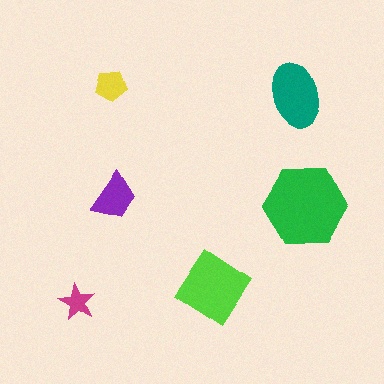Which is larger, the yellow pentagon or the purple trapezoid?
The purple trapezoid.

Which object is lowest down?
The magenta star is bottommost.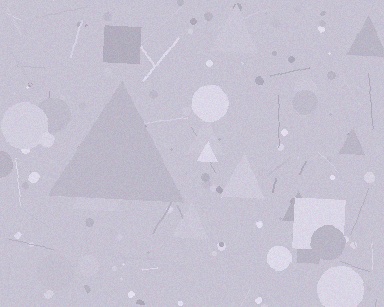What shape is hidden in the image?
A triangle is hidden in the image.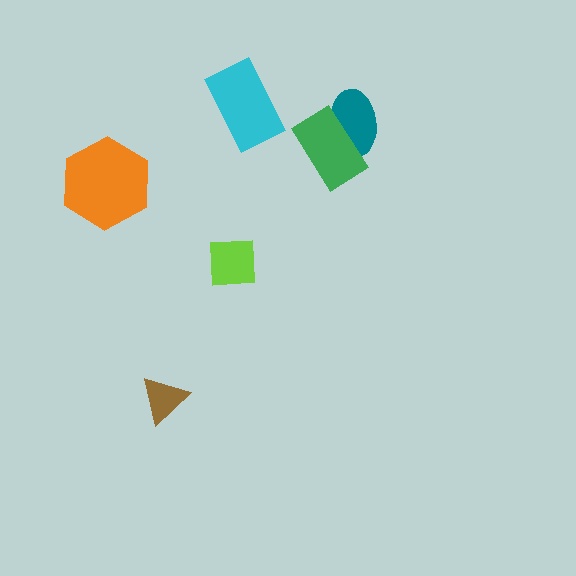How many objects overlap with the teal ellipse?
1 object overlaps with the teal ellipse.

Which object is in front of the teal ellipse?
The green rectangle is in front of the teal ellipse.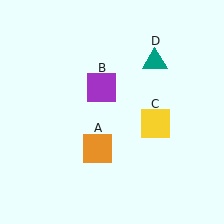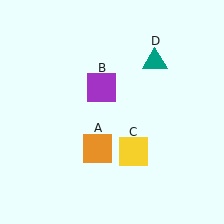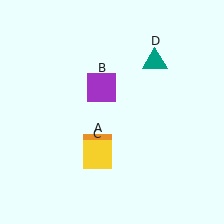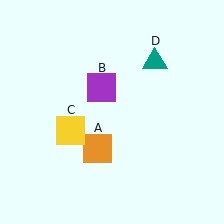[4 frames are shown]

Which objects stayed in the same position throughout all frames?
Orange square (object A) and purple square (object B) and teal triangle (object D) remained stationary.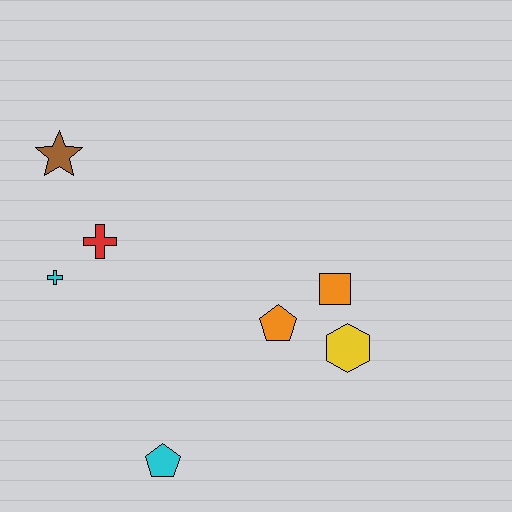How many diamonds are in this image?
There are no diamonds.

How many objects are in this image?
There are 7 objects.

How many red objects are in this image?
There is 1 red object.